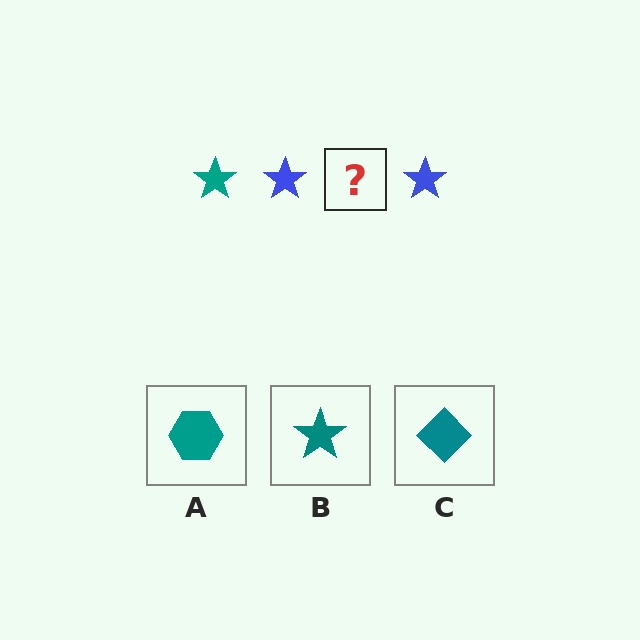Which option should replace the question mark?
Option B.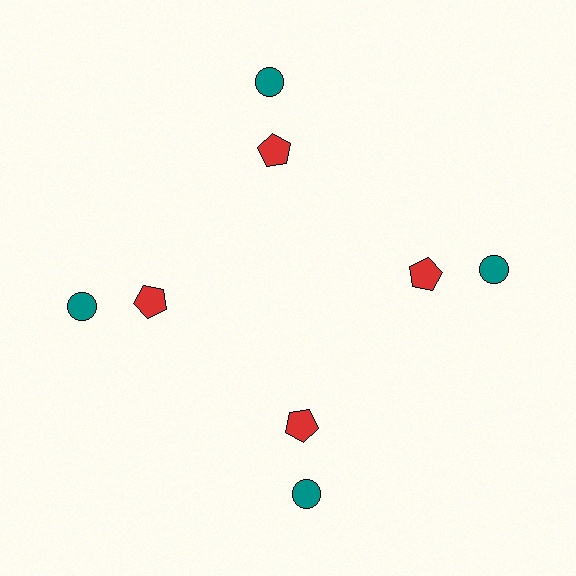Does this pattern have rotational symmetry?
Yes, this pattern has 4-fold rotational symmetry. It looks the same after rotating 90 degrees around the center.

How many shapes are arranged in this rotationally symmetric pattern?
There are 8 shapes, arranged in 4 groups of 2.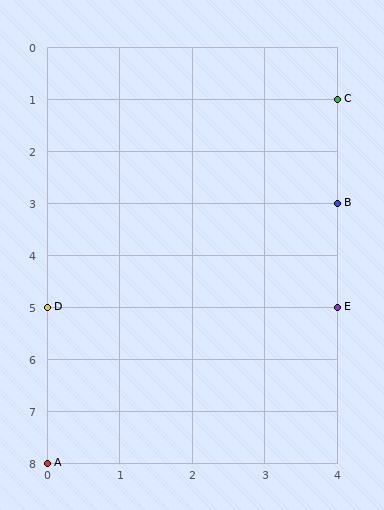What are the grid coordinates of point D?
Point D is at grid coordinates (0, 5).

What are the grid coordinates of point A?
Point A is at grid coordinates (0, 8).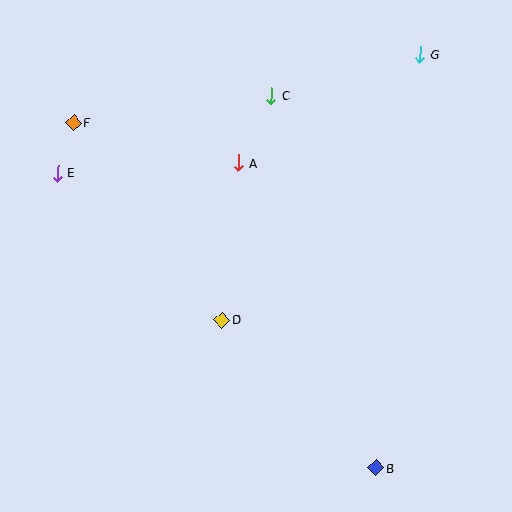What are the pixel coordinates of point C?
Point C is at (272, 96).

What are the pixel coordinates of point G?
Point G is at (420, 54).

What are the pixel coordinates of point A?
Point A is at (239, 163).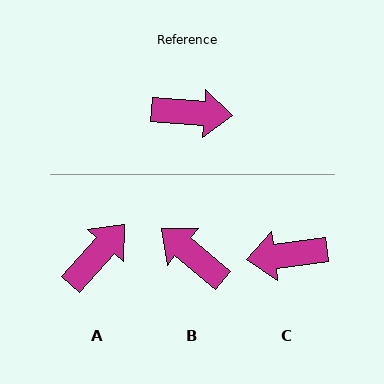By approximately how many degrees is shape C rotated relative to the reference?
Approximately 168 degrees clockwise.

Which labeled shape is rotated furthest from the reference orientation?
C, about 168 degrees away.